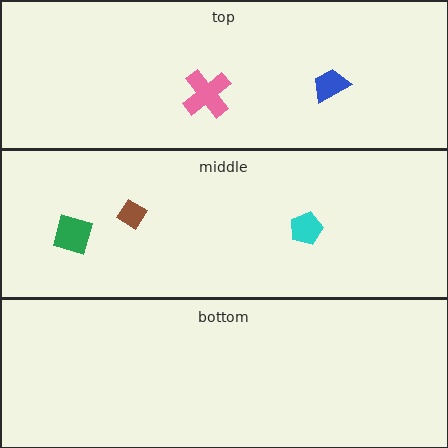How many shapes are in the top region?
2.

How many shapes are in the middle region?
3.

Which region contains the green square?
The middle region.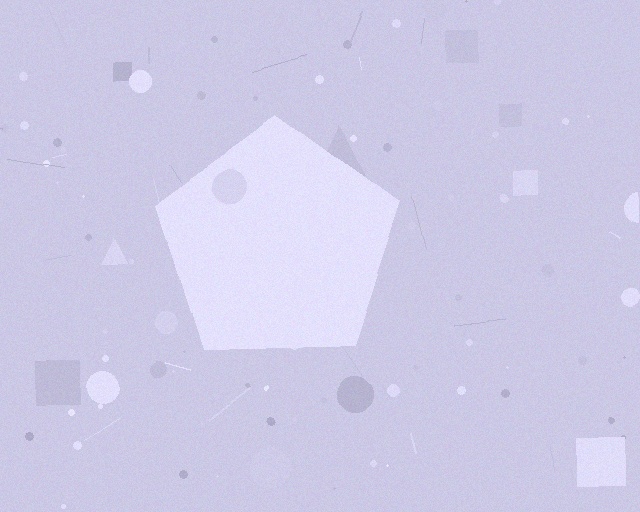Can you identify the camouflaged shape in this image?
The camouflaged shape is a pentagon.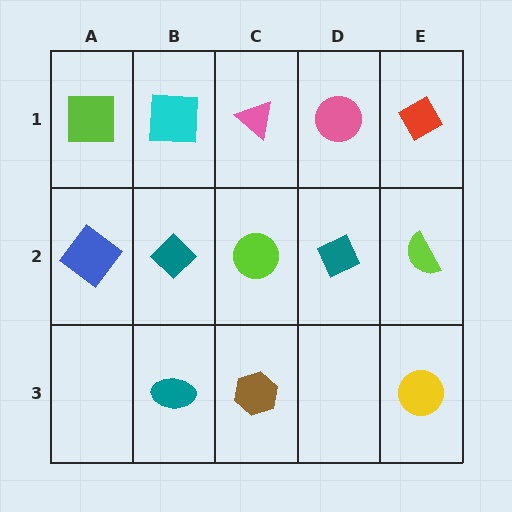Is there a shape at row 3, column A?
No, that cell is empty.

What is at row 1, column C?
A pink triangle.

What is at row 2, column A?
A blue diamond.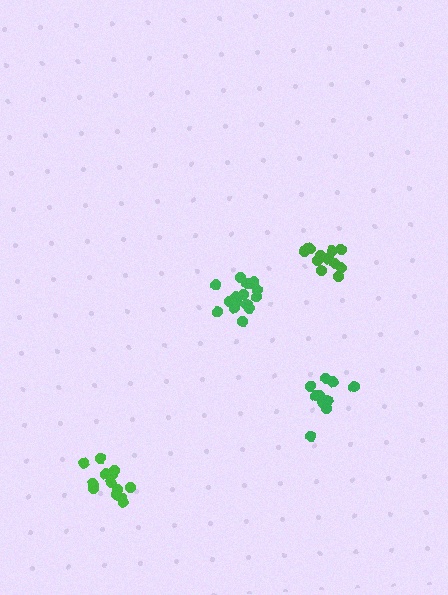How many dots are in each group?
Group 1: 17 dots, Group 2: 13 dots, Group 3: 14 dots, Group 4: 13 dots (57 total).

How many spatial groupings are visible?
There are 4 spatial groupings.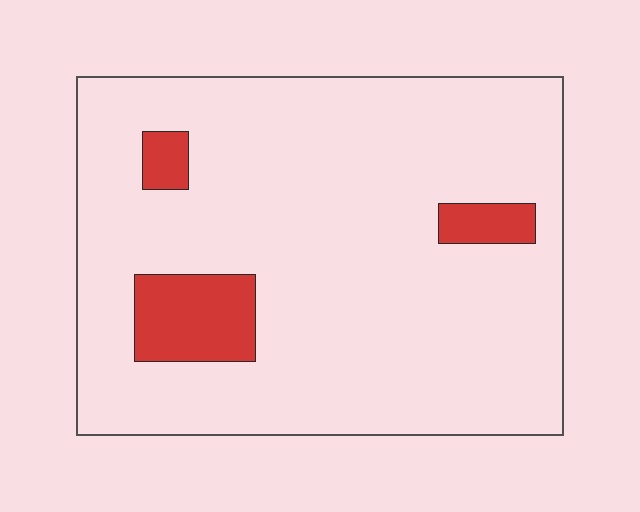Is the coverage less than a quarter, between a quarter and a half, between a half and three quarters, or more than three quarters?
Less than a quarter.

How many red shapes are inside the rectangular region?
3.